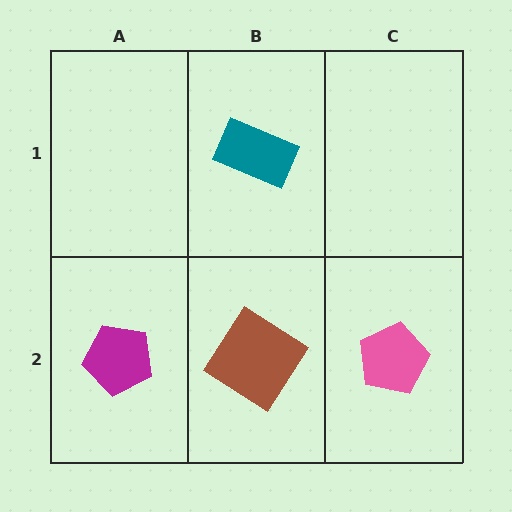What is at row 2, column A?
A magenta pentagon.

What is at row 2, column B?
A brown diamond.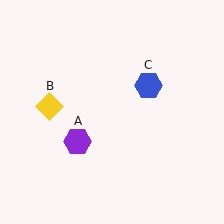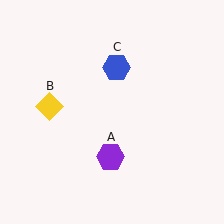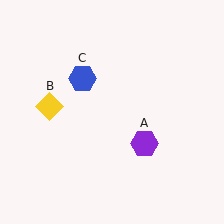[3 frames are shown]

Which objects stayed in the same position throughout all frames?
Yellow diamond (object B) remained stationary.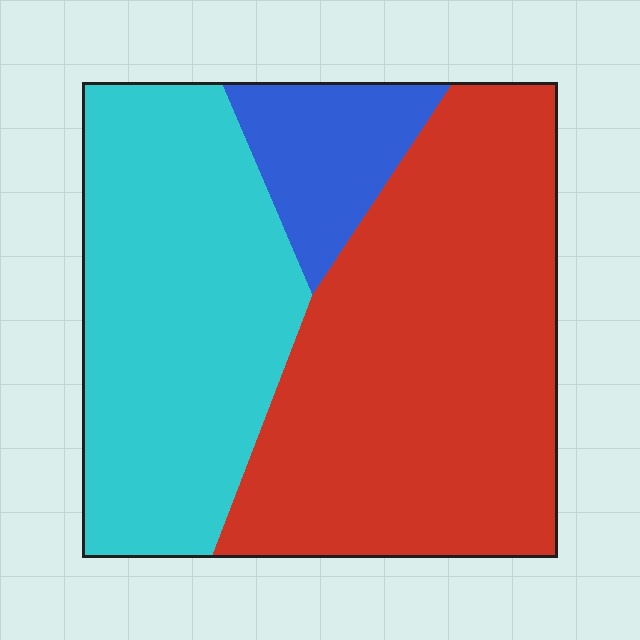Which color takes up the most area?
Red, at roughly 50%.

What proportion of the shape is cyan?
Cyan takes up between a third and a half of the shape.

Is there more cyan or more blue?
Cyan.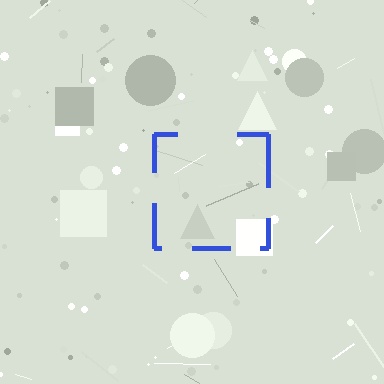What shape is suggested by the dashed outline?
The dashed outline suggests a square.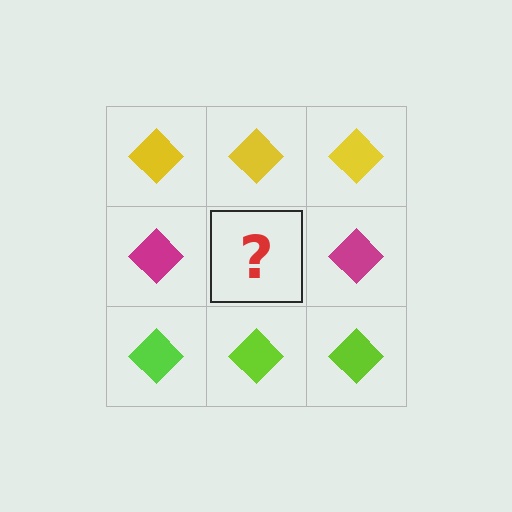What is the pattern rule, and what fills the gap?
The rule is that each row has a consistent color. The gap should be filled with a magenta diamond.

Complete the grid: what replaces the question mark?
The question mark should be replaced with a magenta diamond.